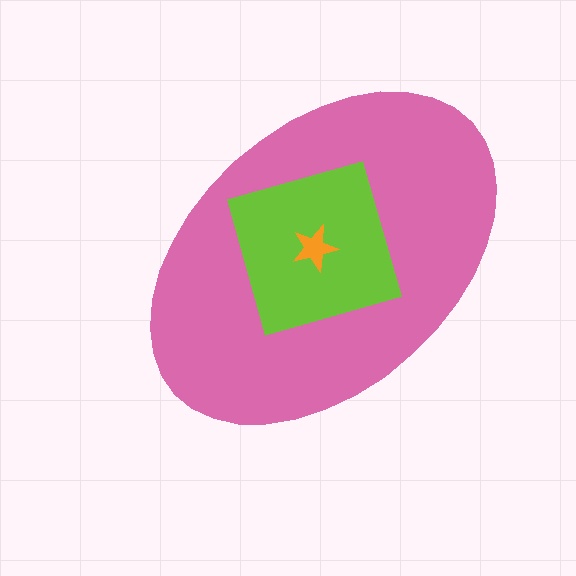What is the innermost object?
The orange star.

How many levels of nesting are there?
3.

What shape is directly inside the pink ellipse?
The lime diamond.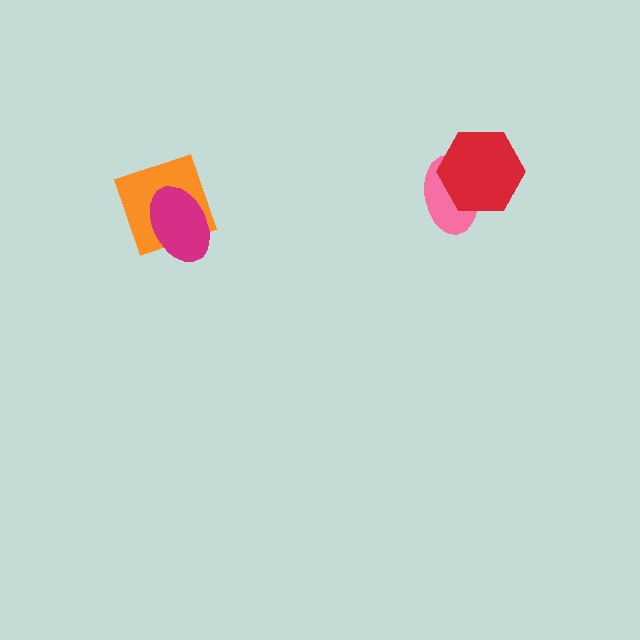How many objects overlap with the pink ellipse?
1 object overlaps with the pink ellipse.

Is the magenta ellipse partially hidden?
No, no other shape covers it.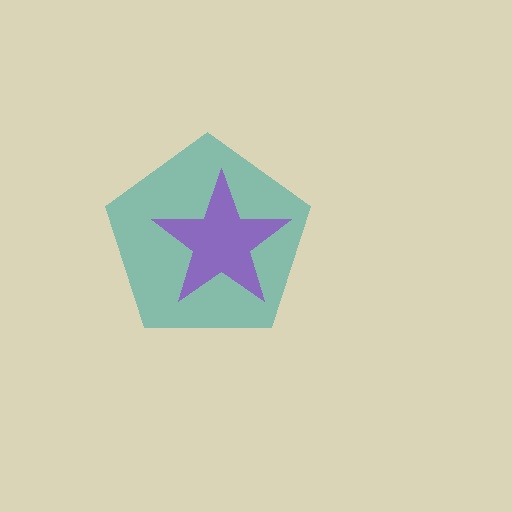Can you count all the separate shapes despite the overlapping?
Yes, there are 2 separate shapes.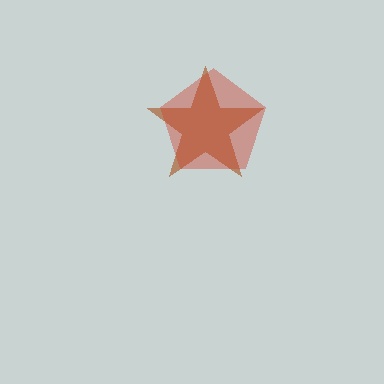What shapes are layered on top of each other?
The layered shapes are: a brown star, a red pentagon.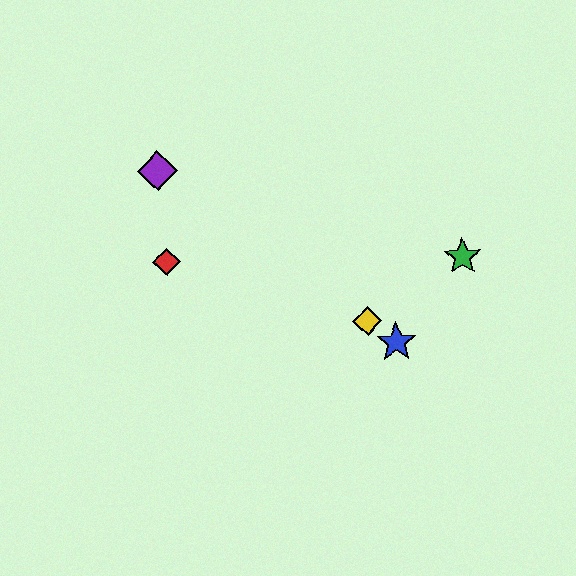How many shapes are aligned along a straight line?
3 shapes (the blue star, the yellow diamond, the purple diamond) are aligned along a straight line.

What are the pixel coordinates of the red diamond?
The red diamond is at (167, 262).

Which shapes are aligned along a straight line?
The blue star, the yellow diamond, the purple diamond are aligned along a straight line.